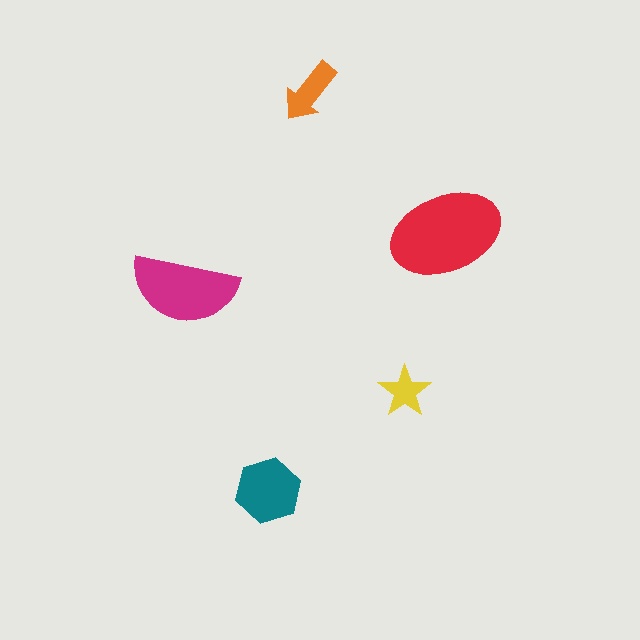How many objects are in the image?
There are 5 objects in the image.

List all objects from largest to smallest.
The red ellipse, the magenta semicircle, the teal hexagon, the orange arrow, the yellow star.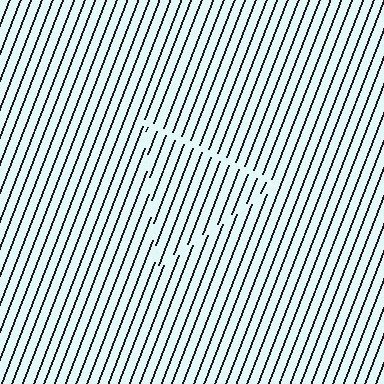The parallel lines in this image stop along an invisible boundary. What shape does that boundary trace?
An illusory triangle. The interior of the shape contains the same grating, shifted by half a period — the contour is defined by the phase discontinuity where line-ends from the inner and outer gratings abut.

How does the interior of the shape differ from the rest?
The interior of the shape contains the same grating, shifted by half a period — the contour is defined by the phase discontinuity where line-ends from the inner and outer gratings abut.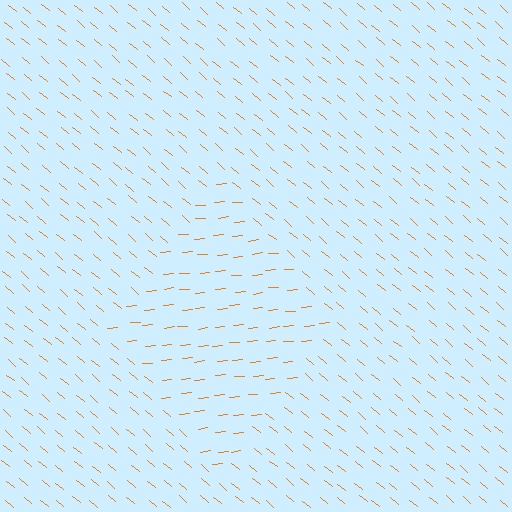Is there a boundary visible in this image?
Yes, there is a texture boundary formed by a change in line orientation.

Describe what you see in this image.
The image is filled with small orange line segments. A diamond region in the image has lines oriented differently from the surrounding lines, creating a visible texture boundary.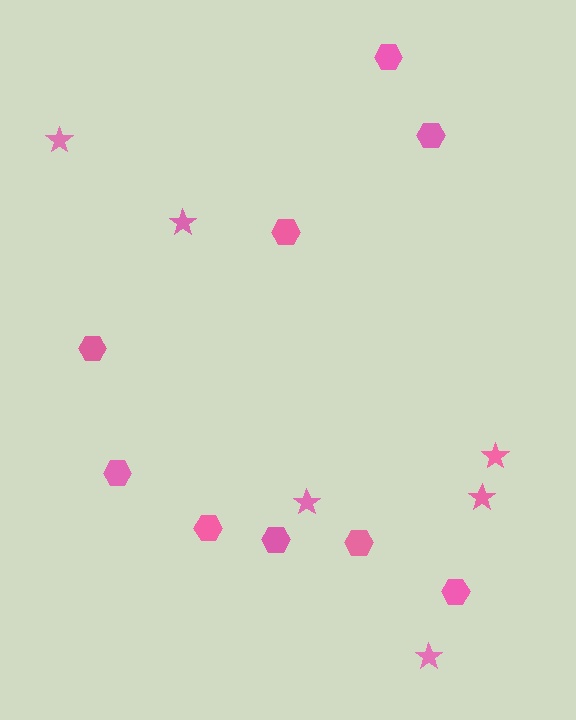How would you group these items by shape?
There are 2 groups: one group of hexagons (9) and one group of stars (6).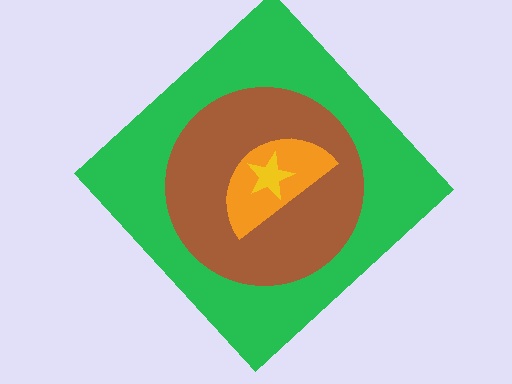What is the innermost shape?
The yellow star.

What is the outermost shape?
The green diamond.